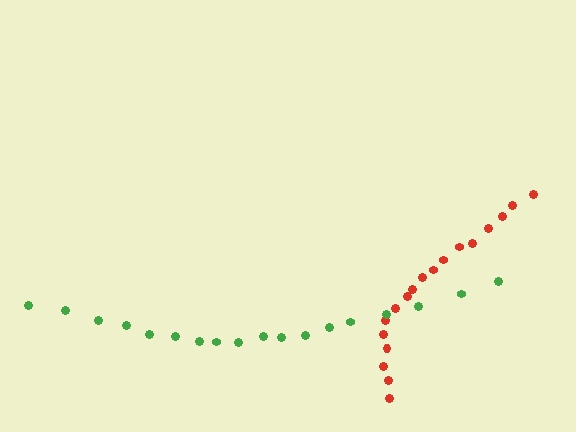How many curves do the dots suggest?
There are 2 distinct paths.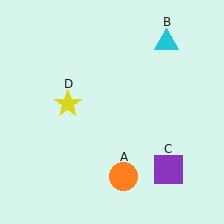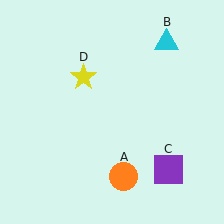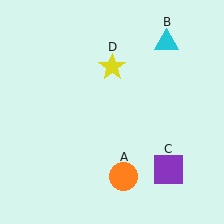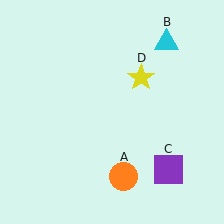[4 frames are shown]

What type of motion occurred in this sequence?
The yellow star (object D) rotated clockwise around the center of the scene.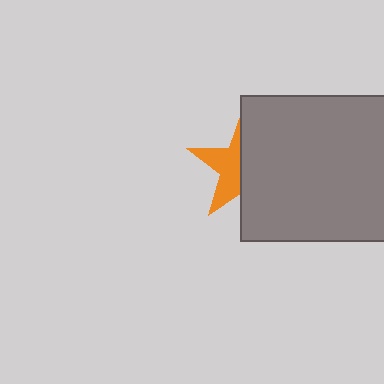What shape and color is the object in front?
The object in front is a gray square.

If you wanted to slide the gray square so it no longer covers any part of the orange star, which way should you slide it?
Slide it right — that is the most direct way to separate the two shapes.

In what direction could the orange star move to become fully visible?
The orange star could move left. That would shift it out from behind the gray square entirely.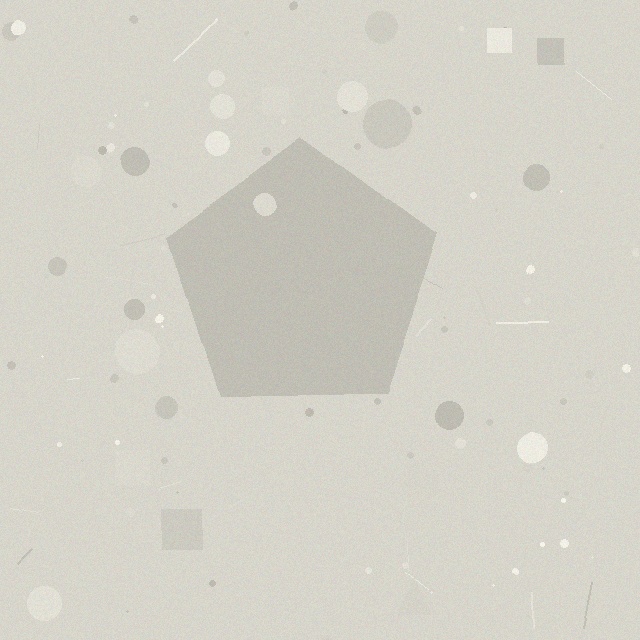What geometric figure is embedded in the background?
A pentagon is embedded in the background.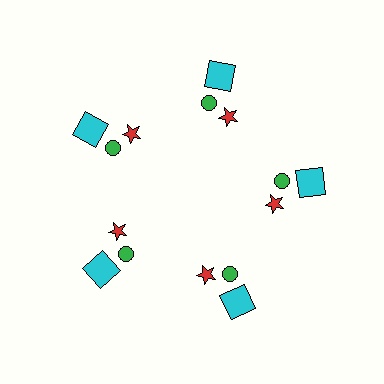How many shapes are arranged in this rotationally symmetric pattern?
There are 15 shapes, arranged in 5 groups of 3.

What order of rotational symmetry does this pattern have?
This pattern has 5-fold rotational symmetry.